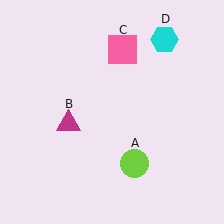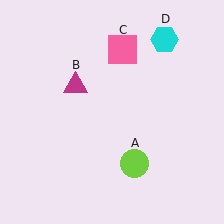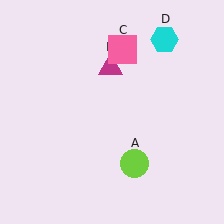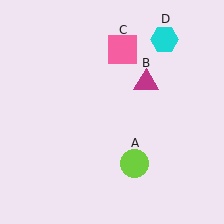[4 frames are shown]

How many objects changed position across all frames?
1 object changed position: magenta triangle (object B).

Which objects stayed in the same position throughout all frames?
Lime circle (object A) and pink square (object C) and cyan hexagon (object D) remained stationary.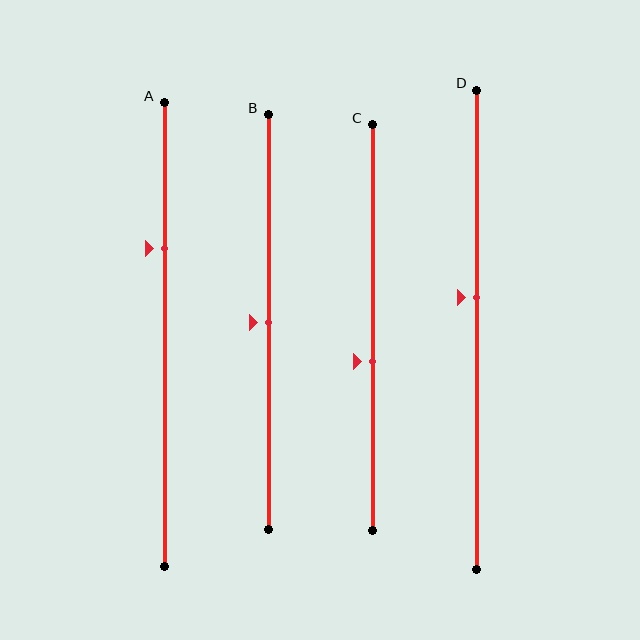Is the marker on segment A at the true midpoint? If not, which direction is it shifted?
No, the marker on segment A is shifted upward by about 18% of the segment length.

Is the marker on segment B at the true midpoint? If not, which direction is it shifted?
Yes, the marker on segment B is at the true midpoint.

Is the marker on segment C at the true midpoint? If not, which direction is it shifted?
No, the marker on segment C is shifted downward by about 8% of the segment length.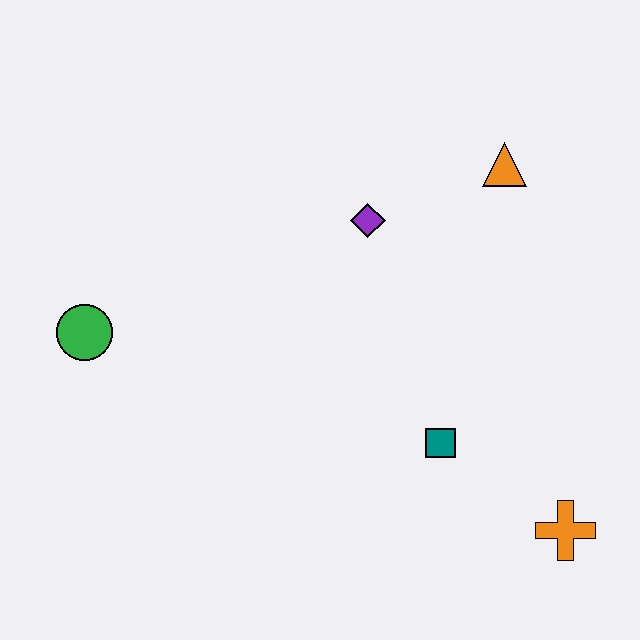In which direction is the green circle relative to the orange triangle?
The green circle is to the left of the orange triangle.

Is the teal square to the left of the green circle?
No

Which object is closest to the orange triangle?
The purple diamond is closest to the orange triangle.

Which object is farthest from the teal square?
The green circle is farthest from the teal square.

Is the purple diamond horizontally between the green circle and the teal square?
Yes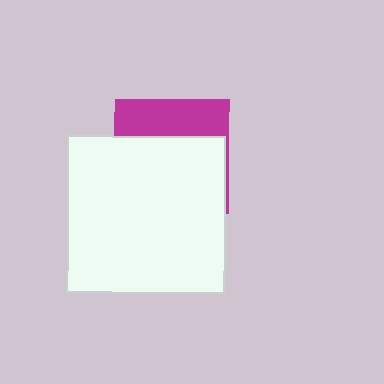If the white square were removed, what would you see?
You would see the complete magenta square.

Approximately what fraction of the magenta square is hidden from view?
Roughly 66% of the magenta square is hidden behind the white square.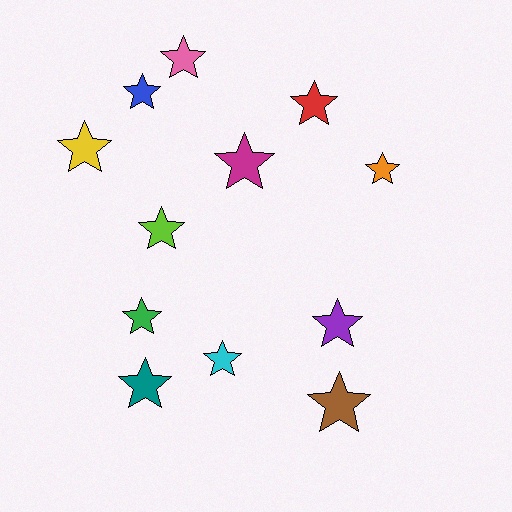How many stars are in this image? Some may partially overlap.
There are 12 stars.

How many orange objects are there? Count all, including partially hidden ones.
There is 1 orange object.